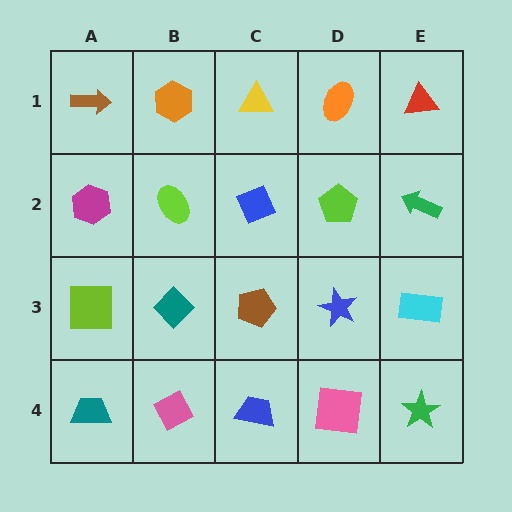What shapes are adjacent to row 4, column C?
A brown pentagon (row 3, column C), a pink diamond (row 4, column B), a pink square (row 4, column D).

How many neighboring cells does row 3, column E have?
3.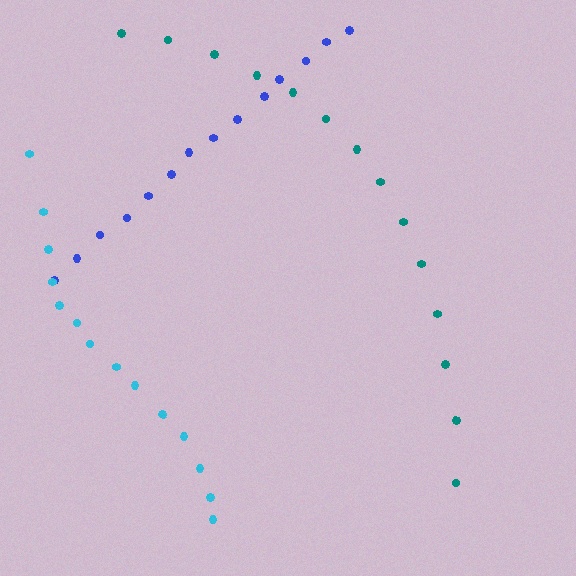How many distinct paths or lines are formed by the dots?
There are 3 distinct paths.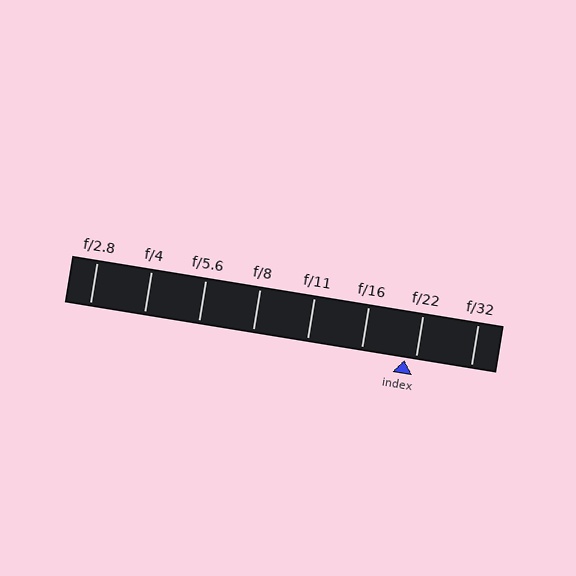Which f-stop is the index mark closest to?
The index mark is closest to f/22.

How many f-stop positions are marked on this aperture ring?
There are 8 f-stop positions marked.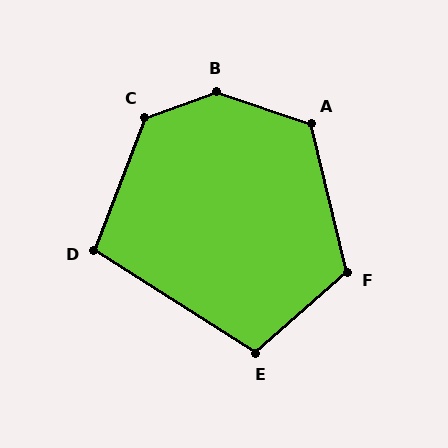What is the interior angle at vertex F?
Approximately 117 degrees (obtuse).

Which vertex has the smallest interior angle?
D, at approximately 101 degrees.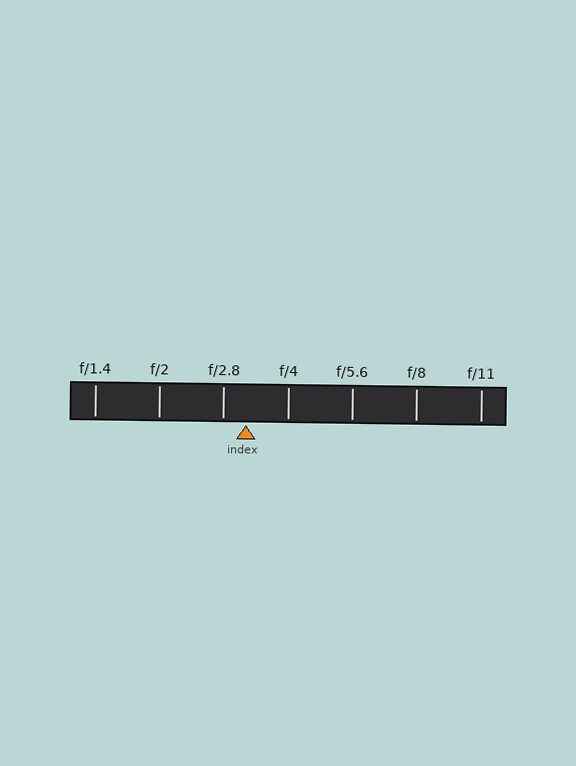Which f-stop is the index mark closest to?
The index mark is closest to f/2.8.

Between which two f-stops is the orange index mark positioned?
The index mark is between f/2.8 and f/4.